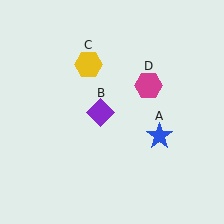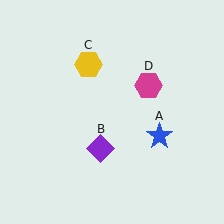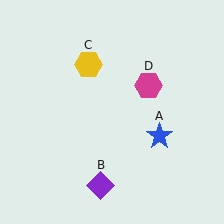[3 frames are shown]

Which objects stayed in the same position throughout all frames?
Blue star (object A) and yellow hexagon (object C) and magenta hexagon (object D) remained stationary.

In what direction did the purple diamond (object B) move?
The purple diamond (object B) moved down.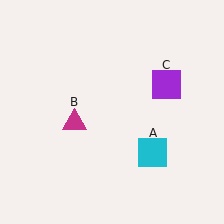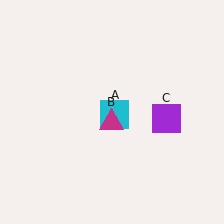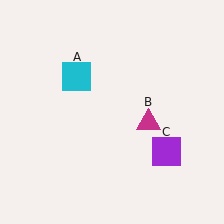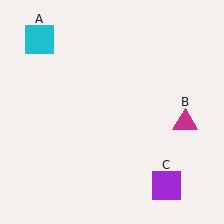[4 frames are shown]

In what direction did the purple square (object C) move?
The purple square (object C) moved down.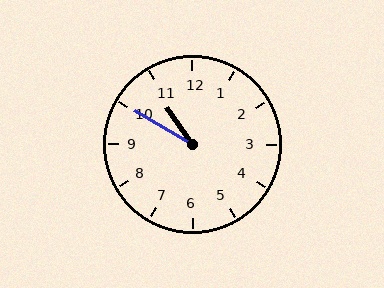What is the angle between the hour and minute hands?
Approximately 25 degrees.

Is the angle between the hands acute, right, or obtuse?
It is acute.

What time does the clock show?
10:50.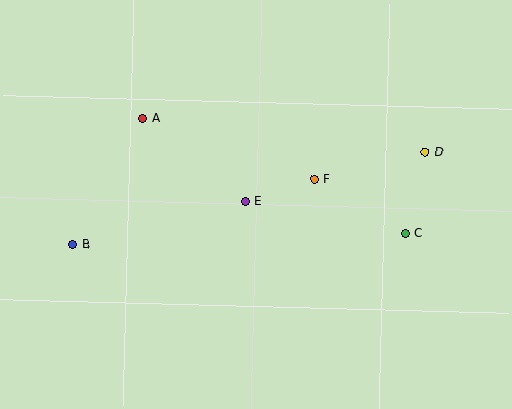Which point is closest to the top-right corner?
Point D is closest to the top-right corner.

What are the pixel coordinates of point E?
Point E is at (245, 201).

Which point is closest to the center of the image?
Point E at (245, 201) is closest to the center.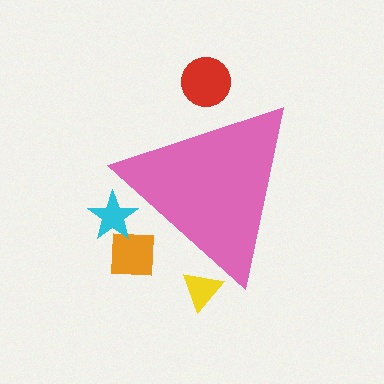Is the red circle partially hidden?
Yes, the red circle is partially hidden behind the pink triangle.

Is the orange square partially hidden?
Yes, the orange square is partially hidden behind the pink triangle.